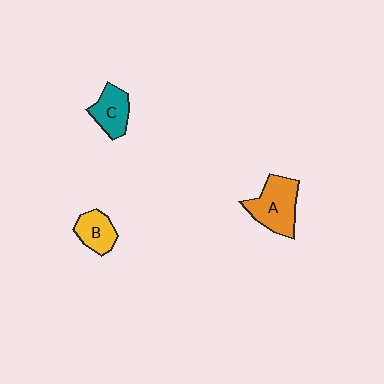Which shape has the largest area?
Shape A (orange).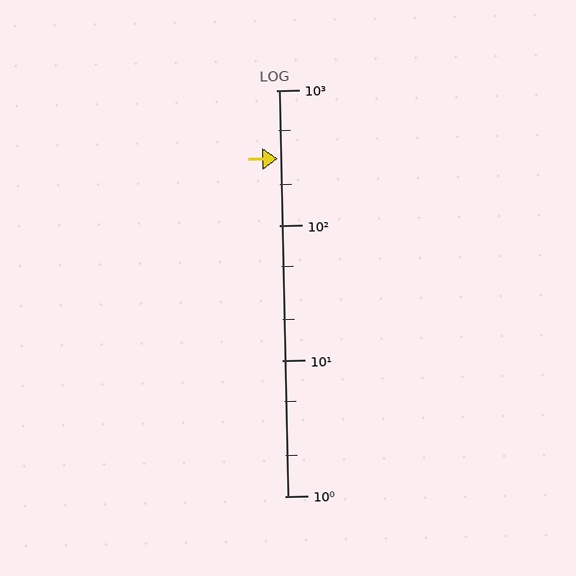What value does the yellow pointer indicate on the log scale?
The pointer indicates approximately 310.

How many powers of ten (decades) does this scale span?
The scale spans 3 decades, from 1 to 1000.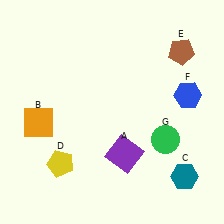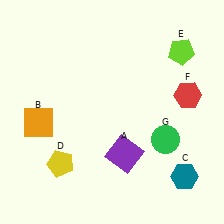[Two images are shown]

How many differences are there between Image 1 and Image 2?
There are 2 differences between the two images.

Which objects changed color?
E changed from brown to lime. F changed from blue to red.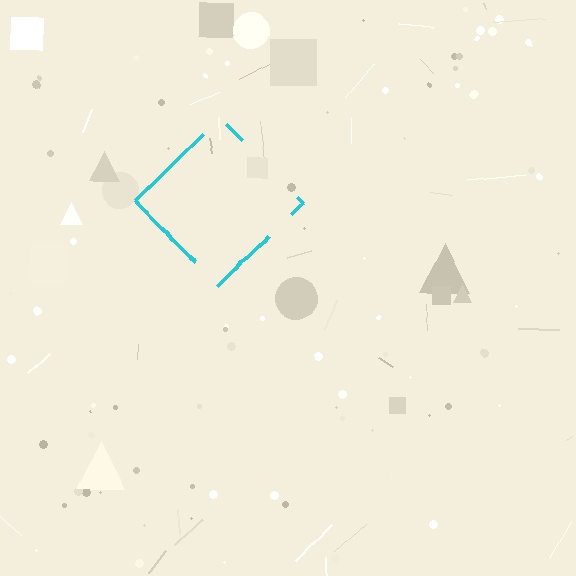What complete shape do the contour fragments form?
The contour fragments form a diamond.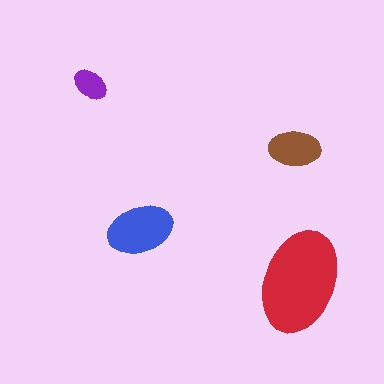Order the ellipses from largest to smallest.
the red one, the blue one, the brown one, the purple one.